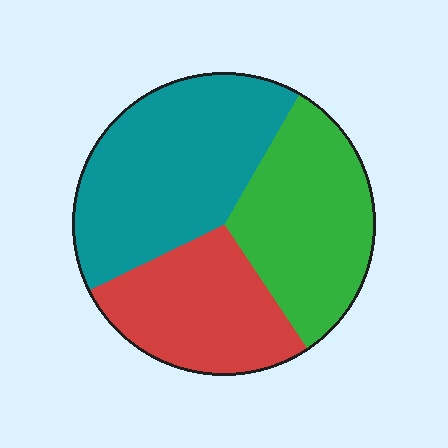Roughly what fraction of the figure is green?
Green takes up about one third (1/3) of the figure.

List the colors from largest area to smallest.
From largest to smallest: teal, green, red.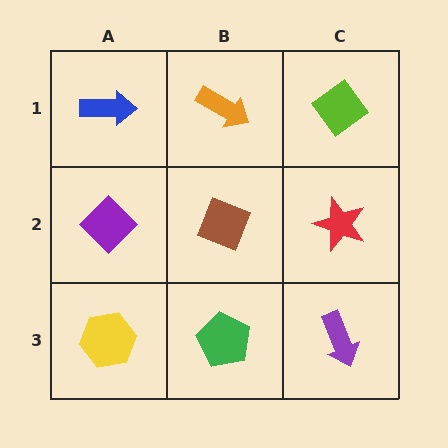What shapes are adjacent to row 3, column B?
A brown diamond (row 2, column B), a yellow hexagon (row 3, column A), a purple arrow (row 3, column C).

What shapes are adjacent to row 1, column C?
A red star (row 2, column C), an orange arrow (row 1, column B).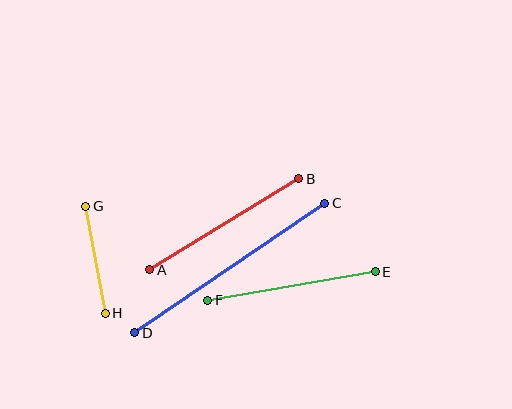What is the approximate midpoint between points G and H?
The midpoint is at approximately (96, 260) pixels.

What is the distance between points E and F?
The distance is approximately 170 pixels.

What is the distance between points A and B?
The distance is approximately 175 pixels.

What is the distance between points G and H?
The distance is approximately 109 pixels.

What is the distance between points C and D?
The distance is approximately 230 pixels.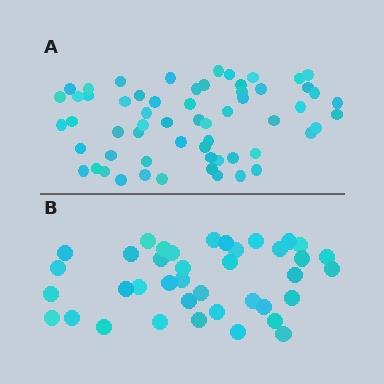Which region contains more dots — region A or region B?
Region A (the top region) has more dots.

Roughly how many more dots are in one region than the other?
Region A has approximately 20 more dots than region B.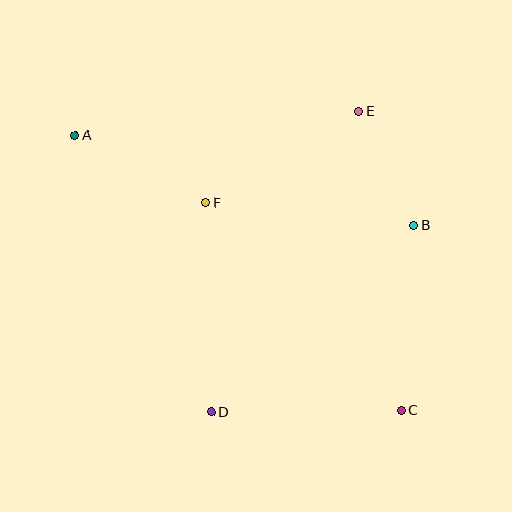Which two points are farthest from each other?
Points A and C are farthest from each other.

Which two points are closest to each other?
Points B and E are closest to each other.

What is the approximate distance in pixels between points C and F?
The distance between C and F is approximately 285 pixels.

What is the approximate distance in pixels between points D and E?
The distance between D and E is approximately 334 pixels.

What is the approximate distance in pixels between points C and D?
The distance between C and D is approximately 190 pixels.